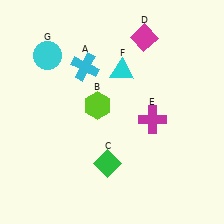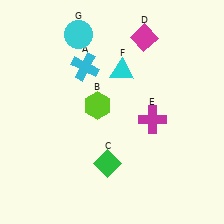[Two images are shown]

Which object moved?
The cyan circle (G) moved right.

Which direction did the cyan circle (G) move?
The cyan circle (G) moved right.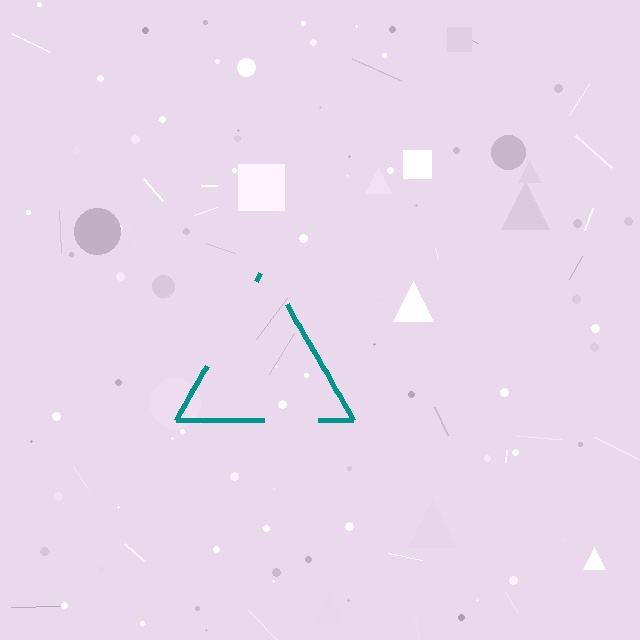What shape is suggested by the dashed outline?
The dashed outline suggests a triangle.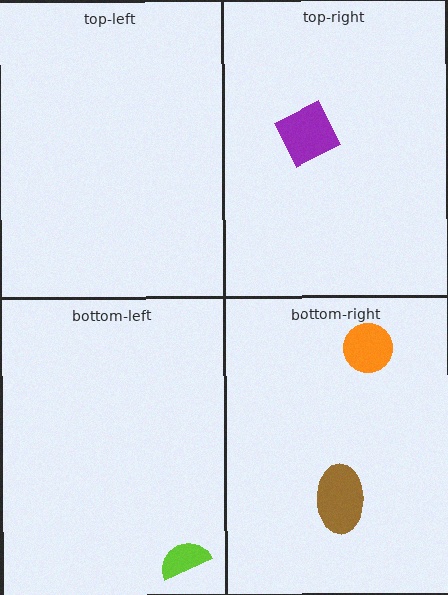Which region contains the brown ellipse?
The bottom-right region.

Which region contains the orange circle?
The bottom-right region.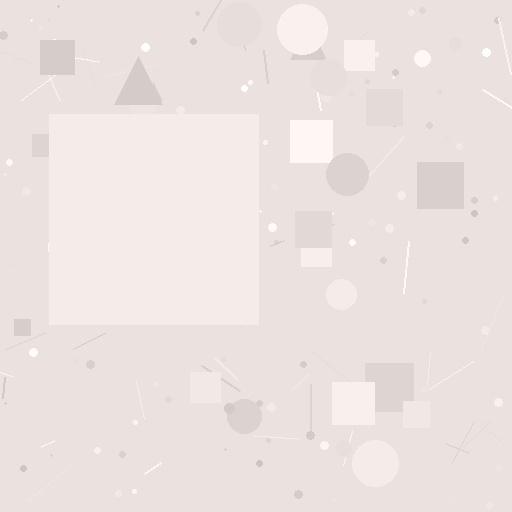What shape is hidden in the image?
A square is hidden in the image.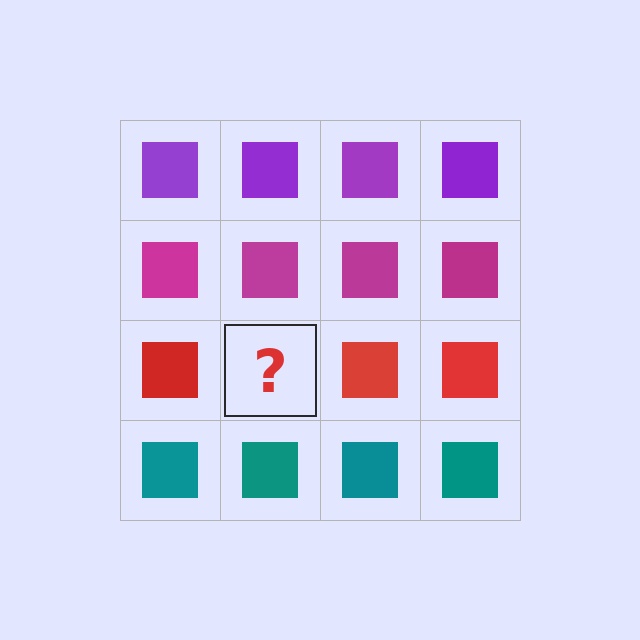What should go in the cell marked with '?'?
The missing cell should contain a red square.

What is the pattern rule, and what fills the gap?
The rule is that each row has a consistent color. The gap should be filled with a red square.